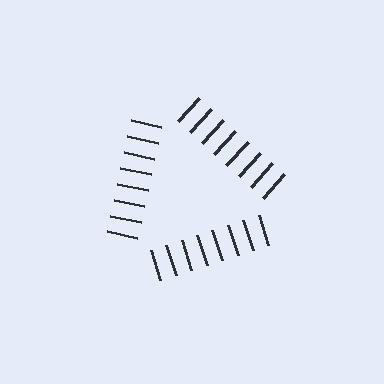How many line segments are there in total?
24 — 8 along each of the 3 edges.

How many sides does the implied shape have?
3 sides — the line-ends trace a triangle.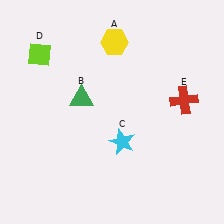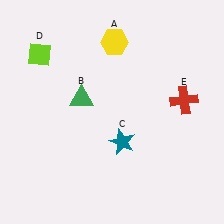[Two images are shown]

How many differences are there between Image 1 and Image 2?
There is 1 difference between the two images.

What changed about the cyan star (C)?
In Image 1, C is cyan. In Image 2, it changed to teal.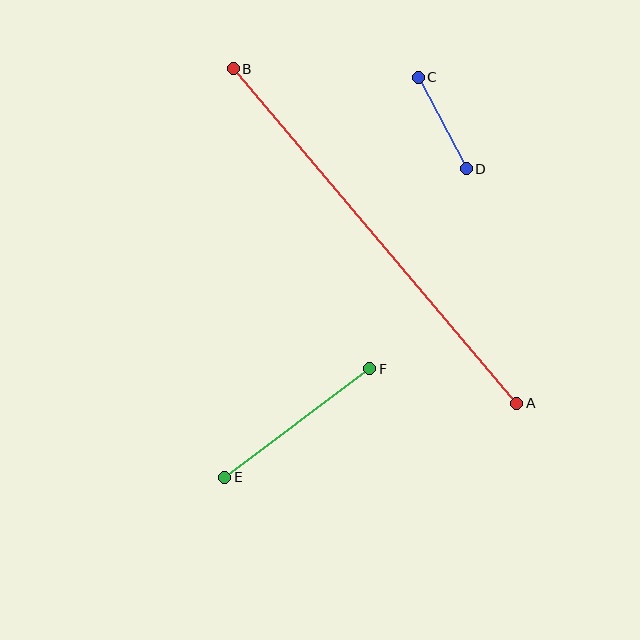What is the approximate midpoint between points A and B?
The midpoint is at approximately (375, 236) pixels.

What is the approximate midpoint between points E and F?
The midpoint is at approximately (297, 423) pixels.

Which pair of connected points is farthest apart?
Points A and B are farthest apart.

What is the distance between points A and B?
The distance is approximately 438 pixels.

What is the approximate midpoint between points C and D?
The midpoint is at approximately (442, 123) pixels.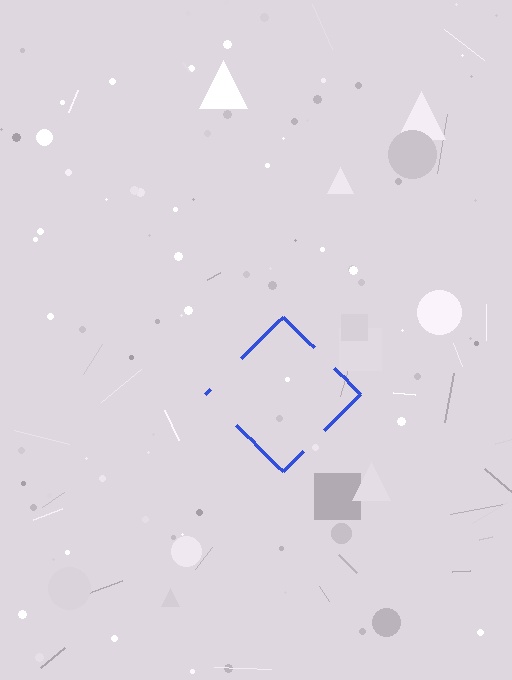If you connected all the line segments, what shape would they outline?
They would outline a diamond.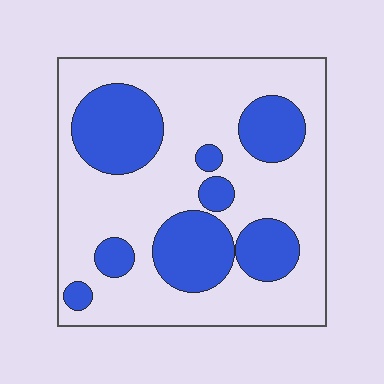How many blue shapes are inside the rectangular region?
8.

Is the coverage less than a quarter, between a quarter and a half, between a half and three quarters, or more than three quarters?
Between a quarter and a half.